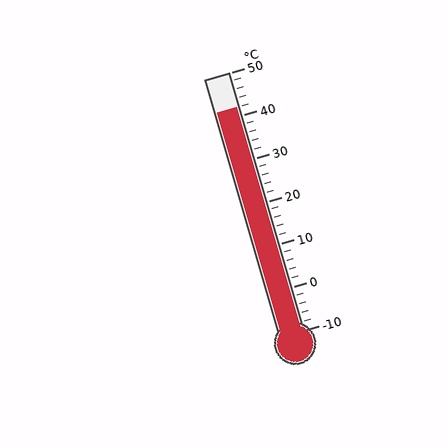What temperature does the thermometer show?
The thermometer shows approximately 42°C.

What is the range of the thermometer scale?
The thermometer scale ranges from -10°C to 50°C.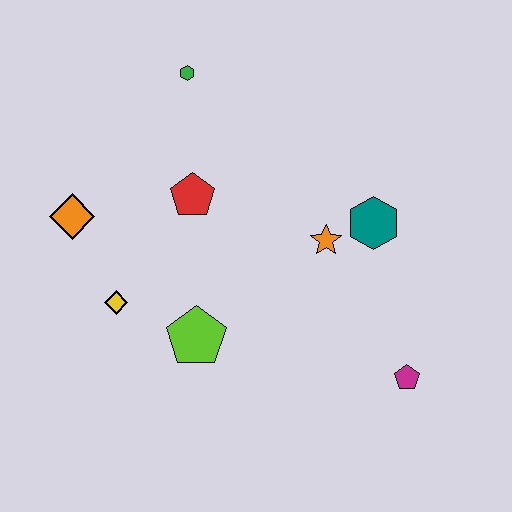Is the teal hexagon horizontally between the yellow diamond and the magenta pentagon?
Yes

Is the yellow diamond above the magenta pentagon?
Yes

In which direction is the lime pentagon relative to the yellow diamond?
The lime pentagon is to the right of the yellow diamond.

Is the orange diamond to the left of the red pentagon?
Yes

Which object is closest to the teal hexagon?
The orange star is closest to the teal hexagon.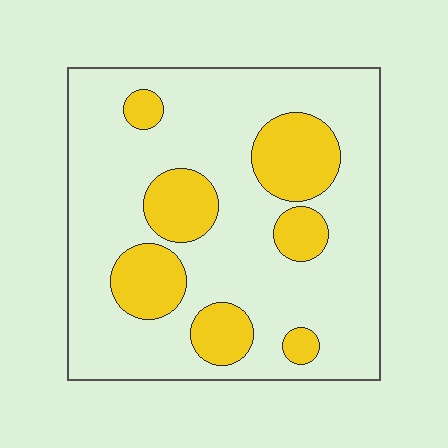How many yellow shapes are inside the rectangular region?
7.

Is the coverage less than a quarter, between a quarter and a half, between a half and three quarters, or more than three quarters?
Less than a quarter.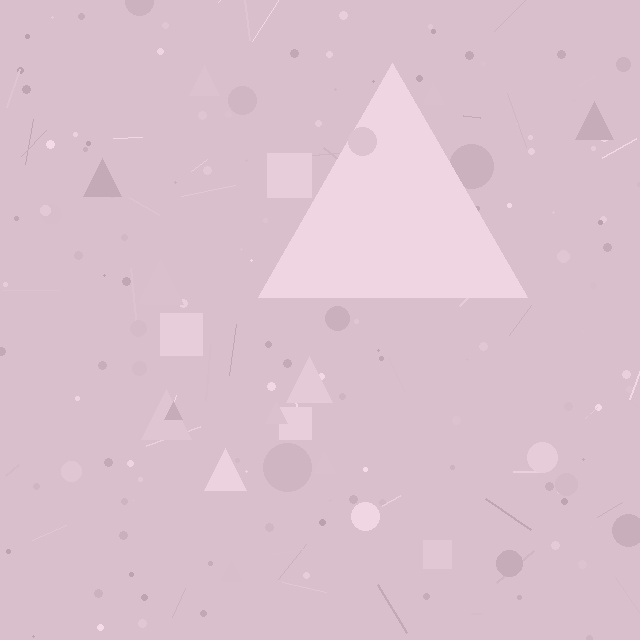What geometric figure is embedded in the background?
A triangle is embedded in the background.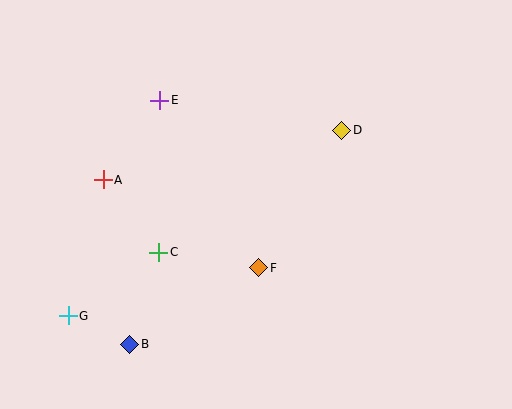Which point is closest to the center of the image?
Point F at (259, 268) is closest to the center.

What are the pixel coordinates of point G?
Point G is at (68, 316).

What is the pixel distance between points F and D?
The distance between F and D is 161 pixels.